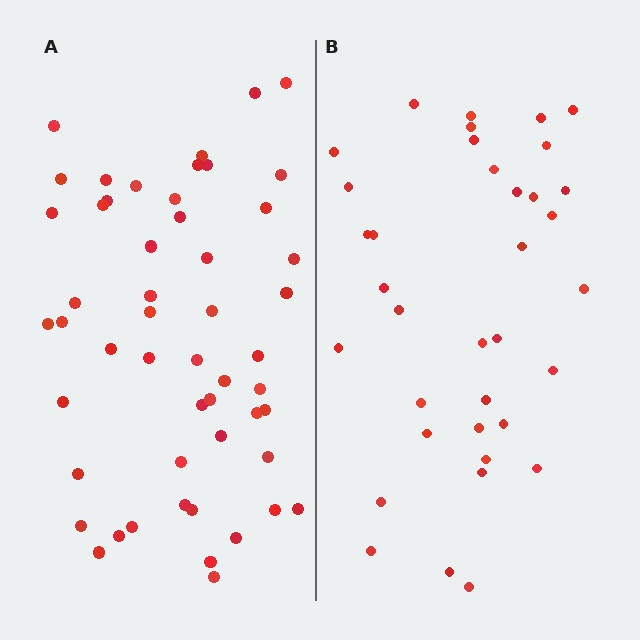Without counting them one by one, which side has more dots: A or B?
Region A (the left region) has more dots.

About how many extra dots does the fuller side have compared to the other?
Region A has approximately 15 more dots than region B.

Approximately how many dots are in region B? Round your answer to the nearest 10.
About 40 dots. (The exact count is 36, which rounds to 40.)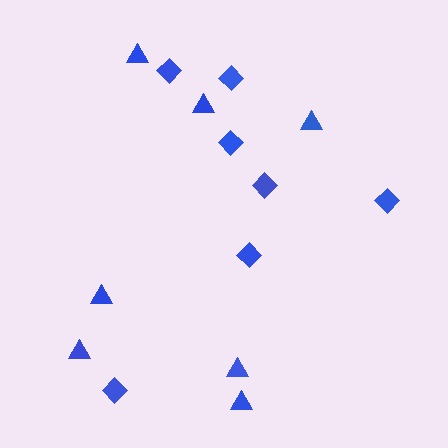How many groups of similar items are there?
There are 2 groups: one group of triangles (7) and one group of diamonds (7).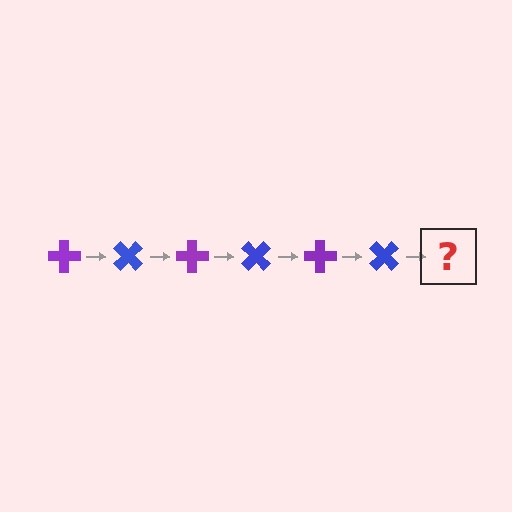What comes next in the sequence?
The next element should be a purple cross, rotated 270 degrees from the start.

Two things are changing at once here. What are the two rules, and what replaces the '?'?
The two rules are that it rotates 45 degrees each step and the color cycles through purple and blue. The '?' should be a purple cross, rotated 270 degrees from the start.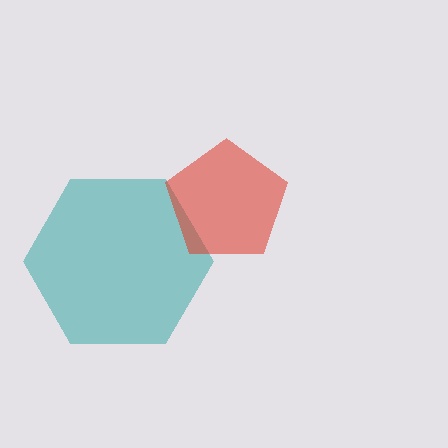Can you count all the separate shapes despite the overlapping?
Yes, there are 2 separate shapes.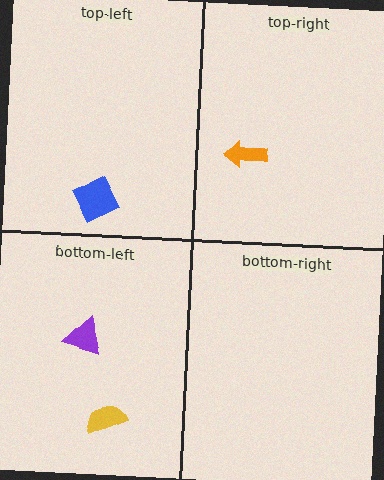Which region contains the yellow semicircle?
The bottom-left region.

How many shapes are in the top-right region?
1.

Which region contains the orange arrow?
The top-right region.